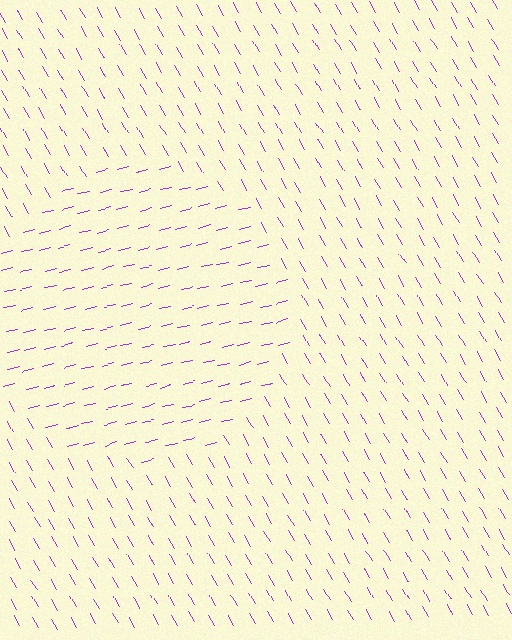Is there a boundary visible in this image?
Yes, there is a texture boundary formed by a change in line orientation.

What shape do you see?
I see a circle.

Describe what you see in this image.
The image is filled with small purple line segments. A circle region in the image has lines oriented differently from the surrounding lines, creating a visible texture boundary.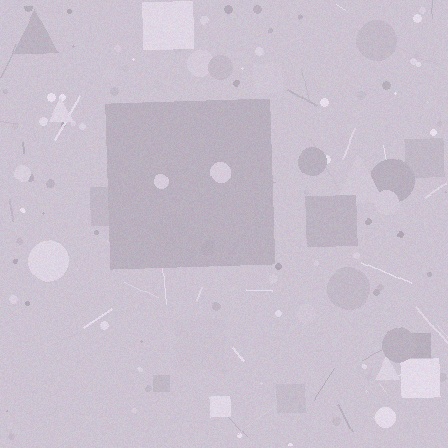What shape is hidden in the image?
A square is hidden in the image.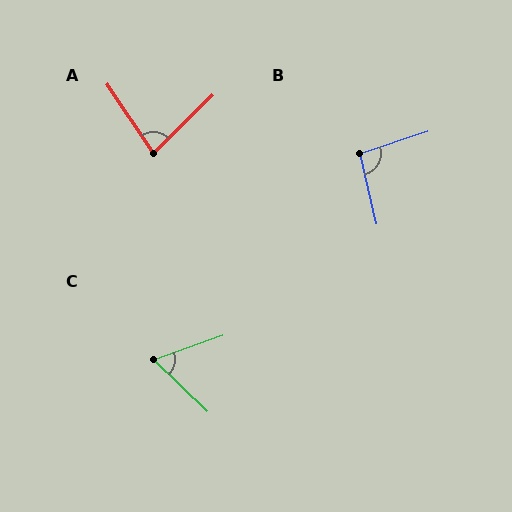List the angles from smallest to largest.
C (63°), A (79°), B (95°).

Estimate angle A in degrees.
Approximately 79 degrees.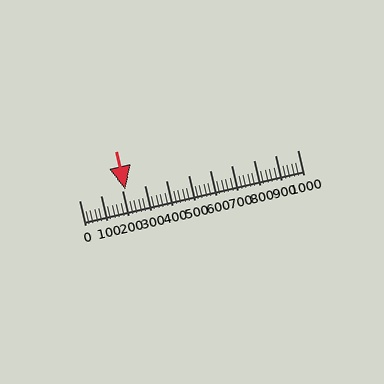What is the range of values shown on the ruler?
The ruler shows values from 0 to 1000.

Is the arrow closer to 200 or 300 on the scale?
The arrow is closer to 200.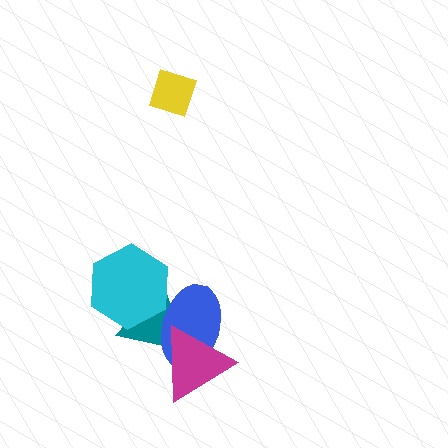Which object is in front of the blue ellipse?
The magenta triangle is in front of the blue ellipse.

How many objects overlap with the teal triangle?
3 objects overlap with the teal triangle.